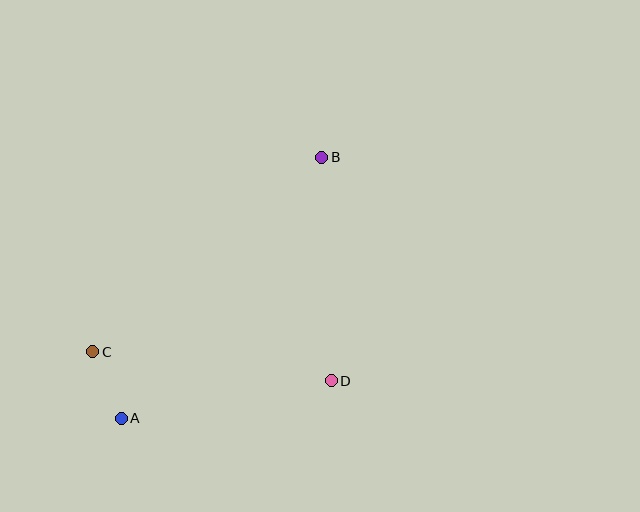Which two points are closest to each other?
Points A and C are closest to each other.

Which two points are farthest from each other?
Points A and B are farthest from each other.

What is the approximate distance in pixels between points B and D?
The distance between B and D is approximately 223 pixels.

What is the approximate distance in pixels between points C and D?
The distance between C and D is approximately 240 pixels.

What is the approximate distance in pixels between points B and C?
The distance between B and C is approximately 300 pixels.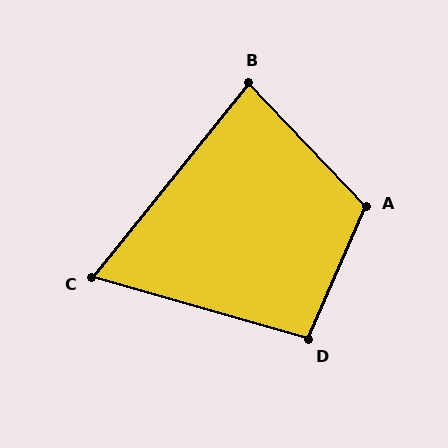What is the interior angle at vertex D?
Approximately 97 degrees (obtuse).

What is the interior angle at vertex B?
Approximately 83 degrees (acute).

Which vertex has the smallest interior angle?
C, at approximately 67 degrees.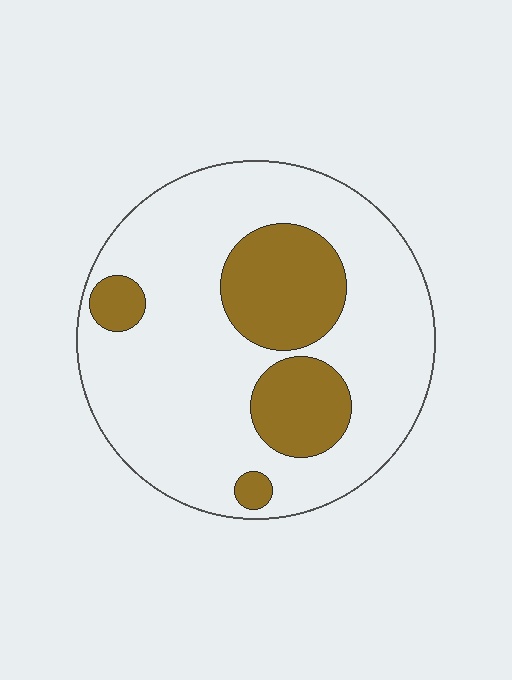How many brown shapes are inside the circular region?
4.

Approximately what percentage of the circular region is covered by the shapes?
Approximately 25%.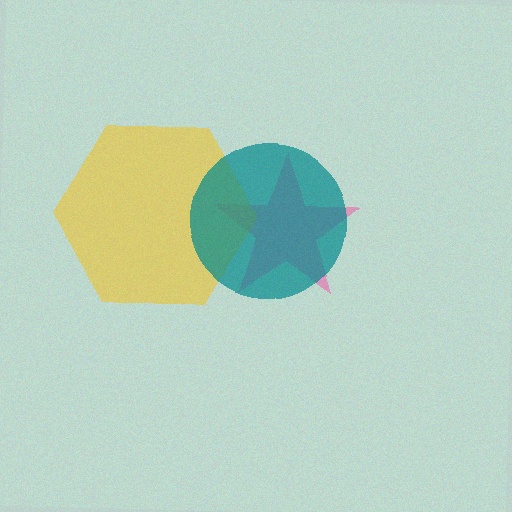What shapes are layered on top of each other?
The layered shapes are: a pink star, a yellow hexagon, a teal circle.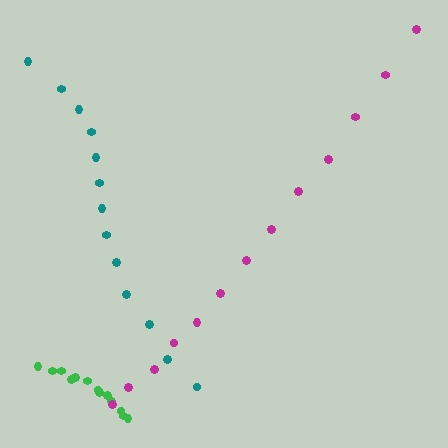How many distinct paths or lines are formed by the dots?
There are 3 distinct paths.